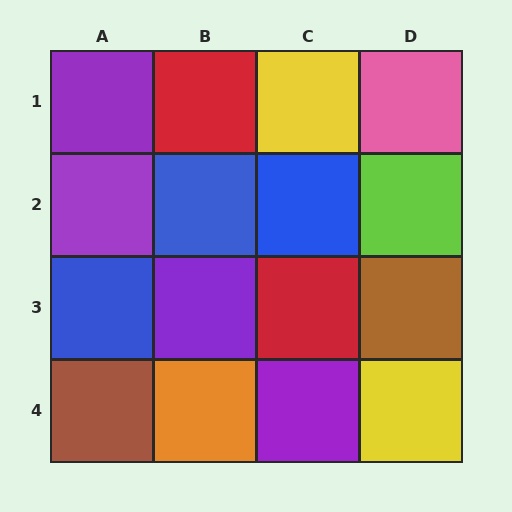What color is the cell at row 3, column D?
Brown.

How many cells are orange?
1 cell is orange.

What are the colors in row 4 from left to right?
Brown, orange, purple, yellow.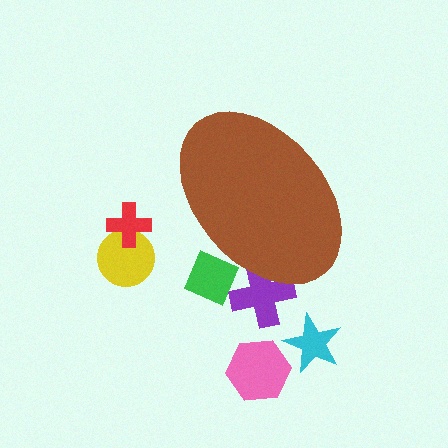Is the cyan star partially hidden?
No, the cyan star is fully visible.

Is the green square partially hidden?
Yes, the green square is partially hidden behind the brown ellipse.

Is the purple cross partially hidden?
Yes, the purple cross is partially hidden behind the brown ellipse.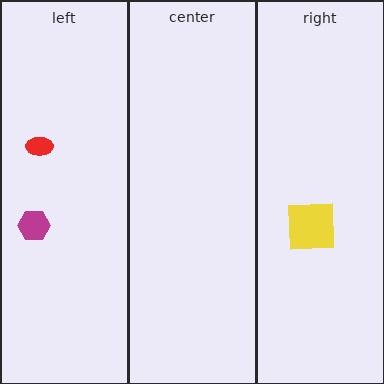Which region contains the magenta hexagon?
The left region.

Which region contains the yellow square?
The right region.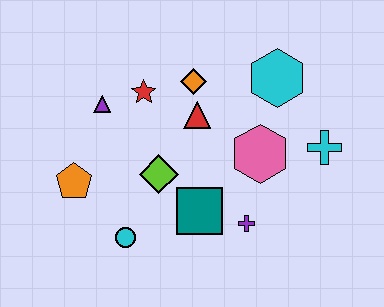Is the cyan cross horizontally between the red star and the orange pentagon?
No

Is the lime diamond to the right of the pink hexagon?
No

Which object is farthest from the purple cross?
The purple triangle is farthest from the purple cross.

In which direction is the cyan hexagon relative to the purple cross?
The cyan hexagon is above the purple cross.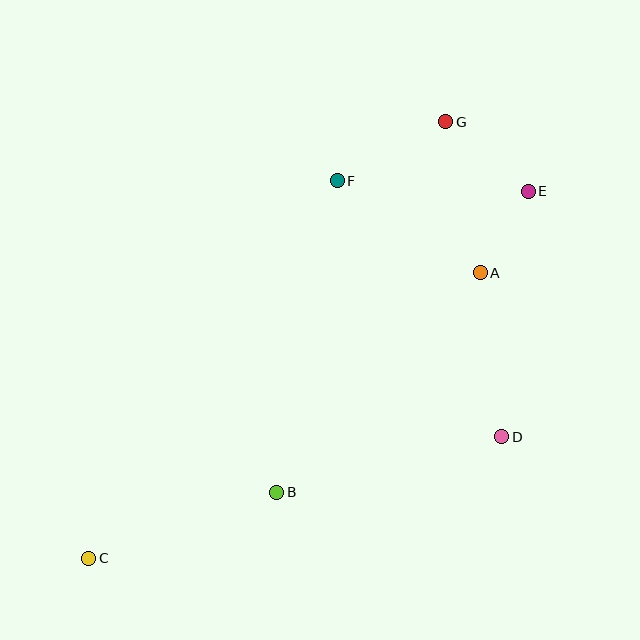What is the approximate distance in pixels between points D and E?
The distance between D and E is approximately 247 pixels.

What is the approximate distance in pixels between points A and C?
The distance between A and C is approximately 485 pixels.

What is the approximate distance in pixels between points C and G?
The distance between C and G is approximately 564 pixels.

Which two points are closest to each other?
Points A and E are closest to each other.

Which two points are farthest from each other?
Points C and E are farthest from each other.